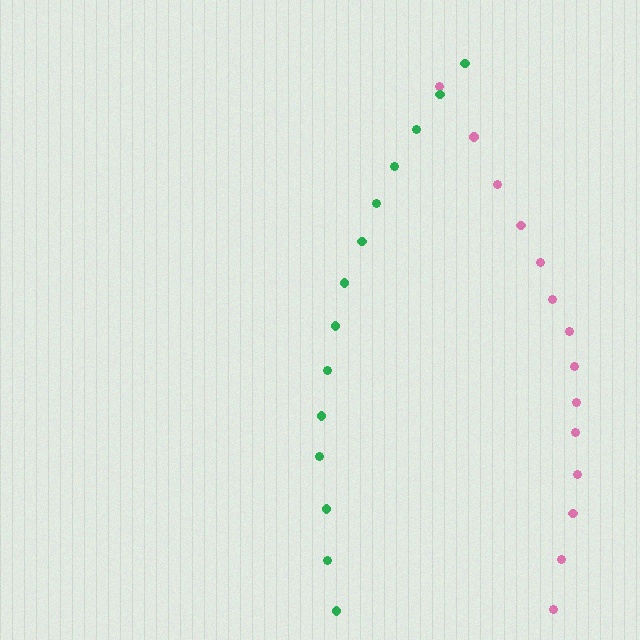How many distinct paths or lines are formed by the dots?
There are 2 distinct paths.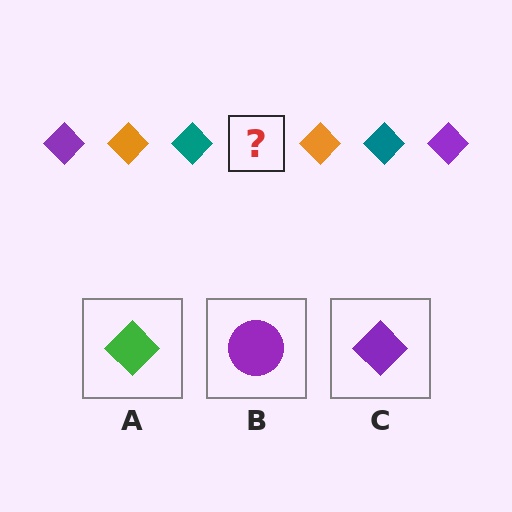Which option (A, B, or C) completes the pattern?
C.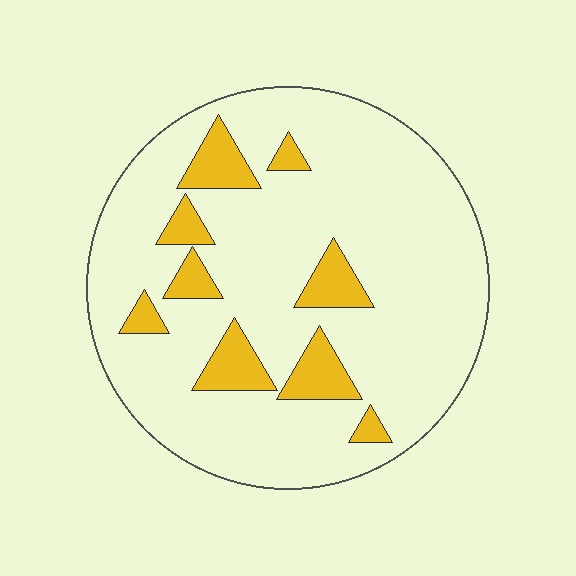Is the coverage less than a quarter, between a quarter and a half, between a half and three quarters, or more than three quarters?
Less than a quarter.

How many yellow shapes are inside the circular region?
9.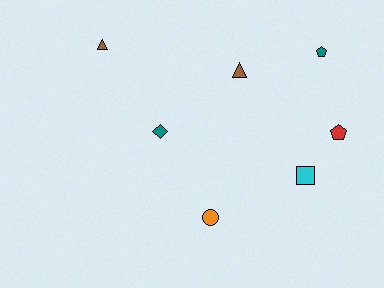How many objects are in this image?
There are 7 objects.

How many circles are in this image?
There is 1 circle.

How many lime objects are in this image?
There are no lime objects.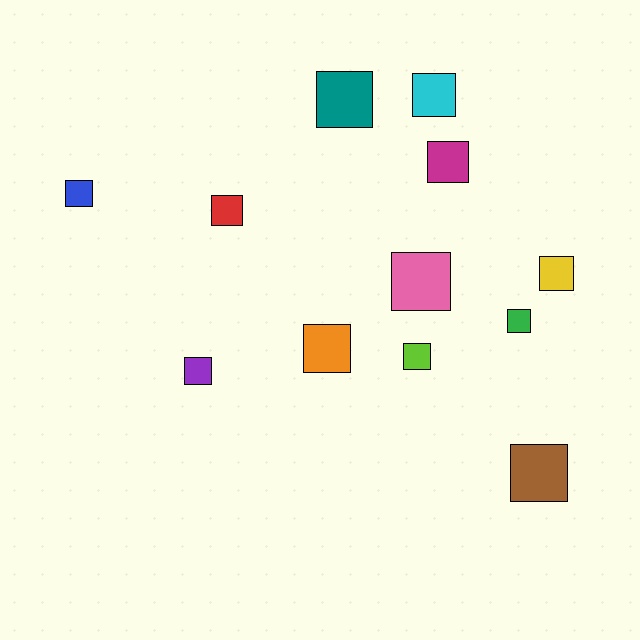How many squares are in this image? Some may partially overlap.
There are 12 squares.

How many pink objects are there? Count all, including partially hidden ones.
There is 1 pink object.